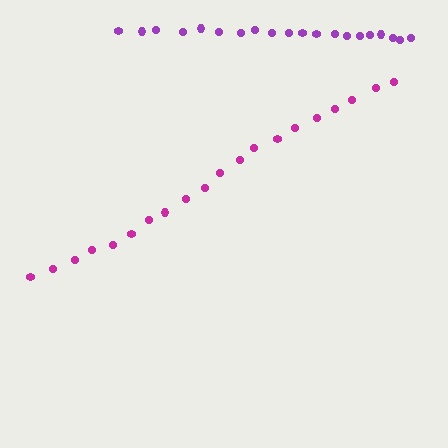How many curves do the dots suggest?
There are 2 distinct paths.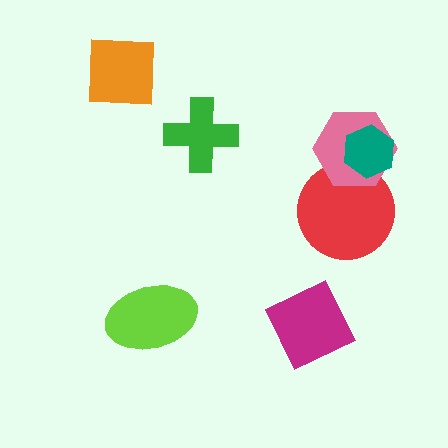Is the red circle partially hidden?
Yes, it is partially covered by another shape.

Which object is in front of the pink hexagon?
The teal hexagon is in front of the pink hexagon.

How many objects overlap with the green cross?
0 objects overlap with the green cross.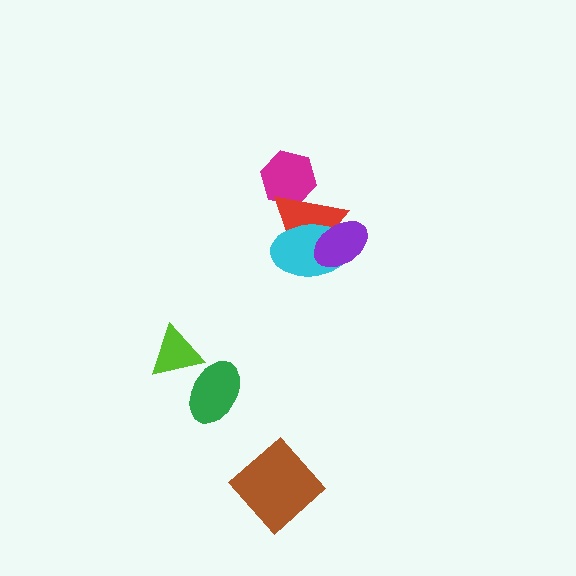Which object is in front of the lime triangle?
The green ellipse is in front of the lime triangle.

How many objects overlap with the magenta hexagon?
1 object overlaps with the magenta hexagon.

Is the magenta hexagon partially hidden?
Yes, it is partially covered by another shape.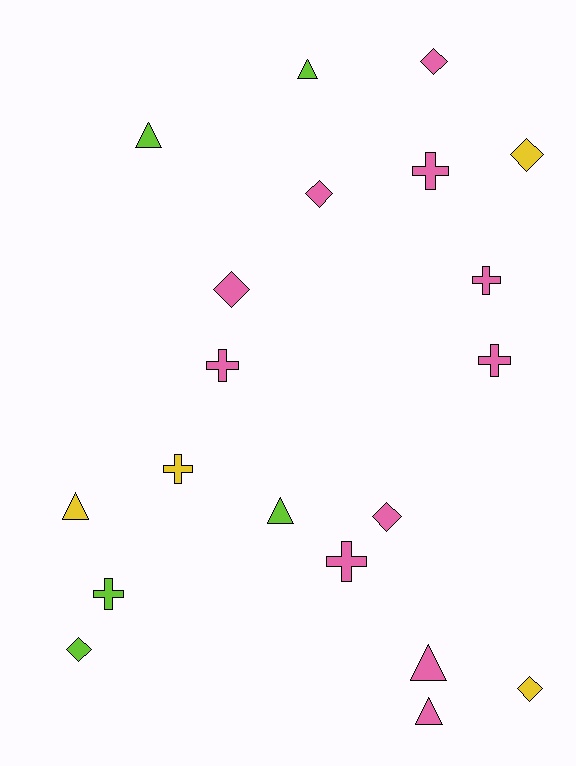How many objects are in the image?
There are 20 objects.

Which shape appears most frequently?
Cross, with 7 objects.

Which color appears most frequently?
Pink, with 11 objects.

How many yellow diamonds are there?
There are 2 yellow diamonds.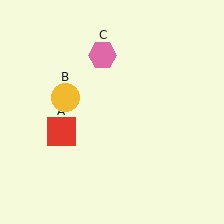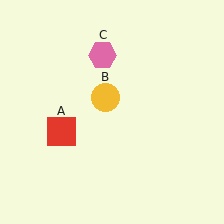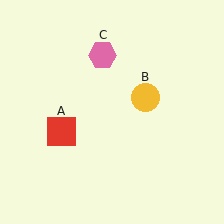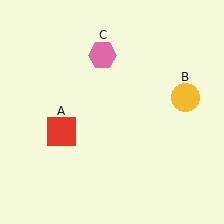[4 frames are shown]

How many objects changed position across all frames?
1 object changed position: yellow circle (object B).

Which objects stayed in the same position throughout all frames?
Red square (object A) and pink hexagon (object C) remained stationary.